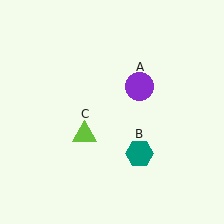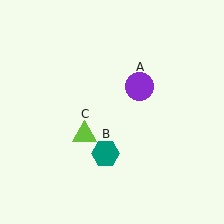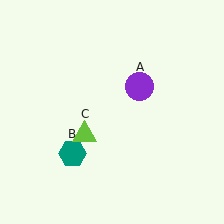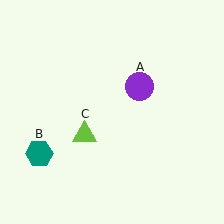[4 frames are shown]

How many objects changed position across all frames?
1 object changed position: teal hexagon (object B).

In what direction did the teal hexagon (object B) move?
The teal hexagon (object B) moved left.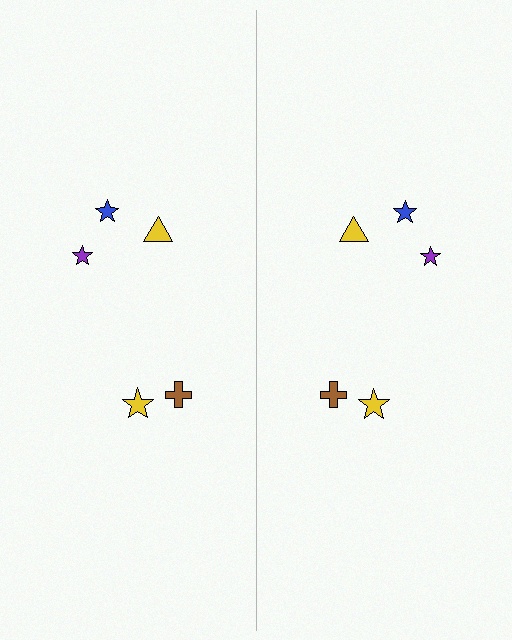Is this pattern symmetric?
Yes, this pattern has bilateral (reflection) symmetry.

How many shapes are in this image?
There are 10 shapes in this image.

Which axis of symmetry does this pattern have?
The pattern has a vertical axis of symmetry running through the center of the image.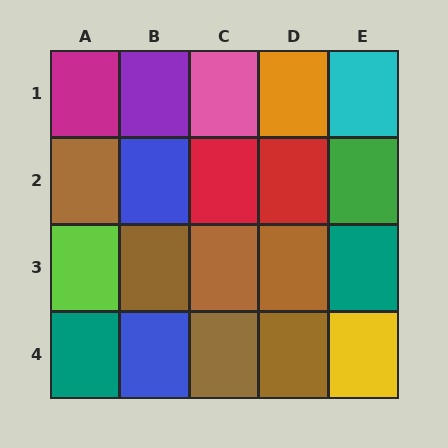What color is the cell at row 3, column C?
Brown.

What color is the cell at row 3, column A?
Lime.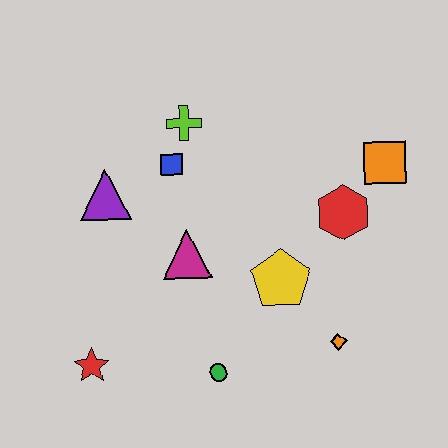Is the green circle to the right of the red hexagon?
No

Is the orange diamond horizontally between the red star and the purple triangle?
No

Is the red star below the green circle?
No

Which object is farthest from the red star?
The orange square is farthest from the red star.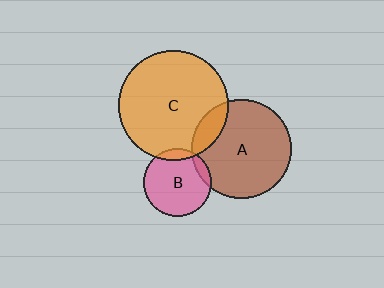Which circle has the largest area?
Circle C (orange).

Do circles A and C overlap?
Yes.